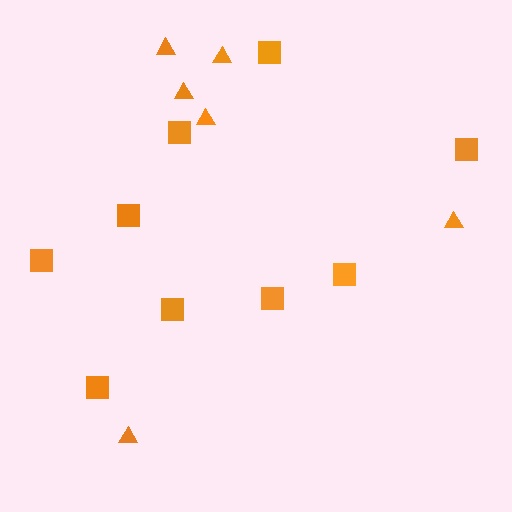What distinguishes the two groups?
There are 2 groups: one group of squares (9) and one group of triangles (6).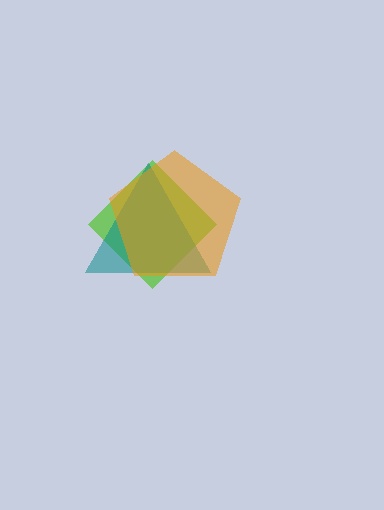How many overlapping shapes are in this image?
There are 3 overlapping shapes in the image.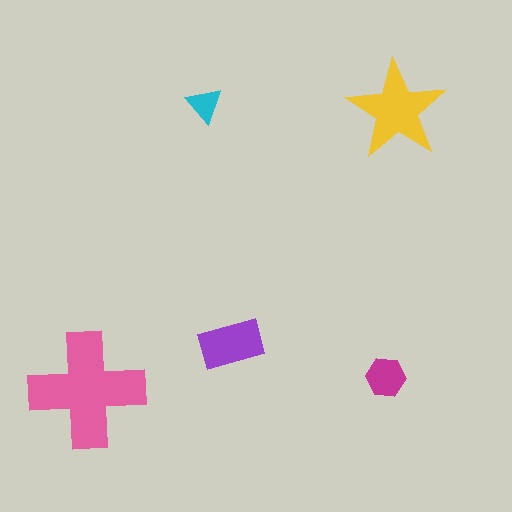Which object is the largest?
The pink cross.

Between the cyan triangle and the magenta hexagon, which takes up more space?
The magenta hexagon.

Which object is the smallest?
The cyan triangle.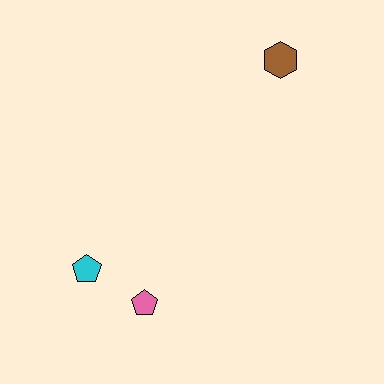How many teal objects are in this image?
There are no teal objects.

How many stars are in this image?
There are no stars.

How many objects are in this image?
There are 3 objects.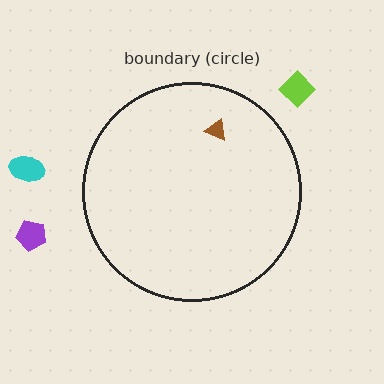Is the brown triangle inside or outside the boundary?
Inside.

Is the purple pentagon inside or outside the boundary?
Outside.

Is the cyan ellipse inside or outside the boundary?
Outside.